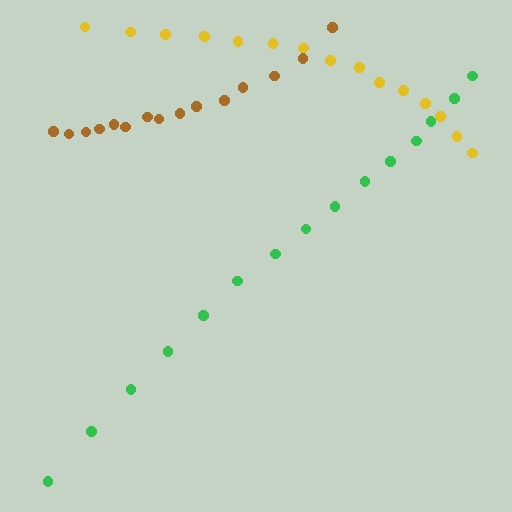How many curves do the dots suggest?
There are 3 distinct paths.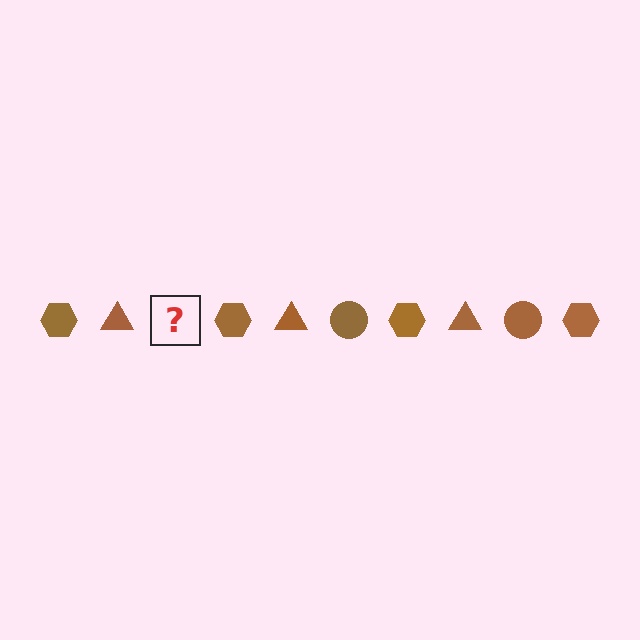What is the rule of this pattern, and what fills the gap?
The rule is that the pattern cycles through hexagon, triangle, circle shapes in brown. The gap should be filled with a brown circle.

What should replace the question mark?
The question mark should be replaced with a brown circle.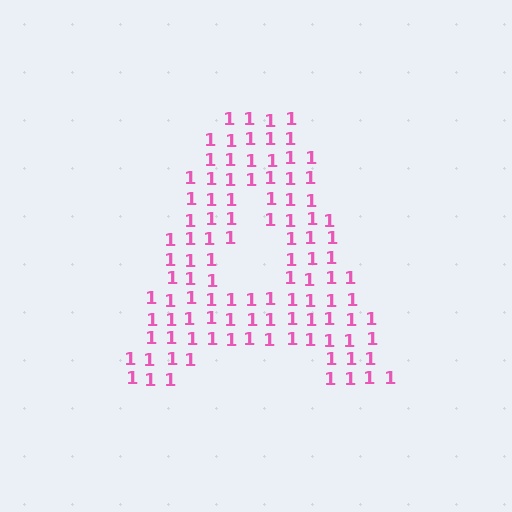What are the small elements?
The small elements are digit 1's.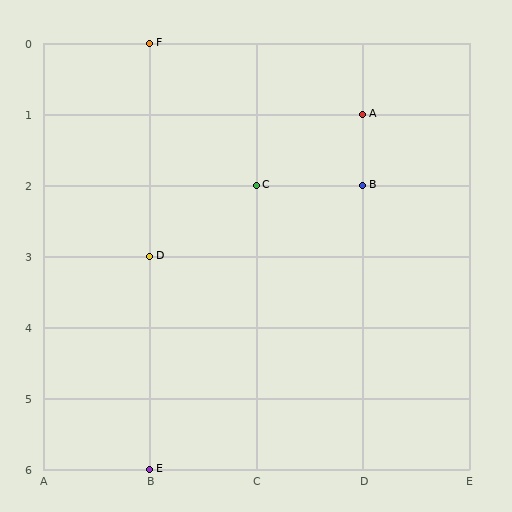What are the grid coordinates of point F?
Point F is at grid coordinates (B, 0).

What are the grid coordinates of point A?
Point A is at grid coordinates (D, 1).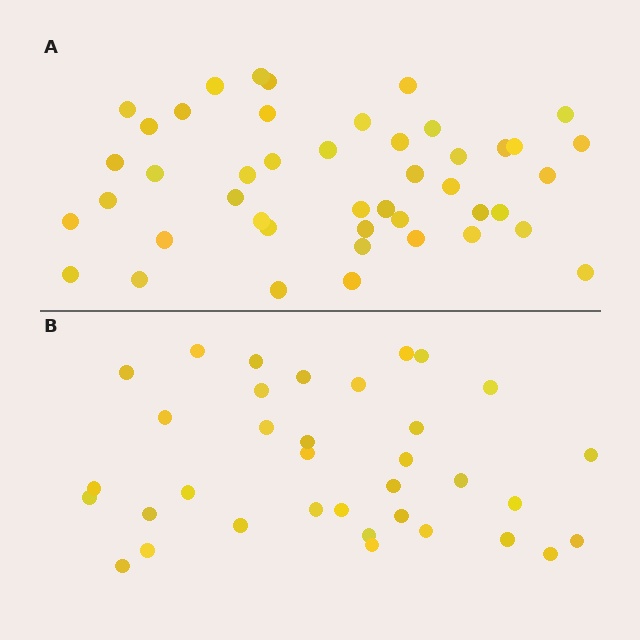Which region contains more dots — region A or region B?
Region A (the top region) has more dots.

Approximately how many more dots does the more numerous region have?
Region A has roughly 10 or so more dots than region B.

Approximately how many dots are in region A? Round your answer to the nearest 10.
About 40 dots. (The exact count is 45, which rounds to 40.)